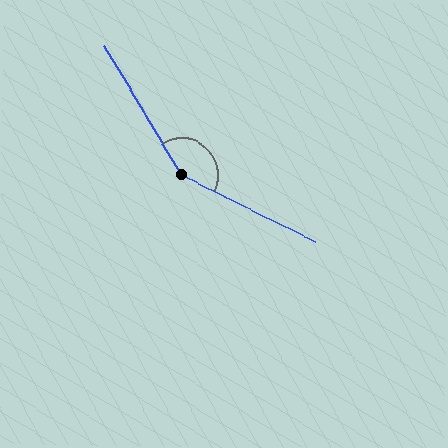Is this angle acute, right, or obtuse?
It is obtuse.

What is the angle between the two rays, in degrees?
Approximately 147 degrees.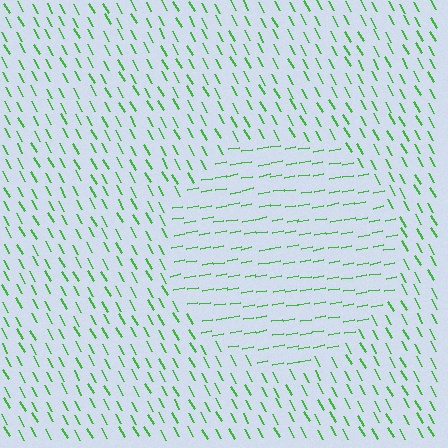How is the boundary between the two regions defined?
The boundary is defined purely by a change in line orientation (approximately 71 degrees difference). All lines are the same color and thickness.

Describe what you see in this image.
The image is filled with small green line segments. A circle region in the image has lines oriented differently from the surrounding lines, creating a visible texture boundary.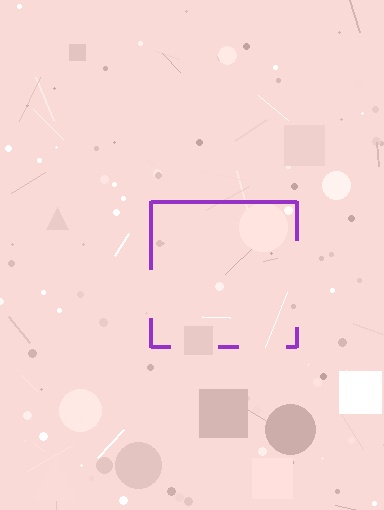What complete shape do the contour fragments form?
The contour fragments form a square.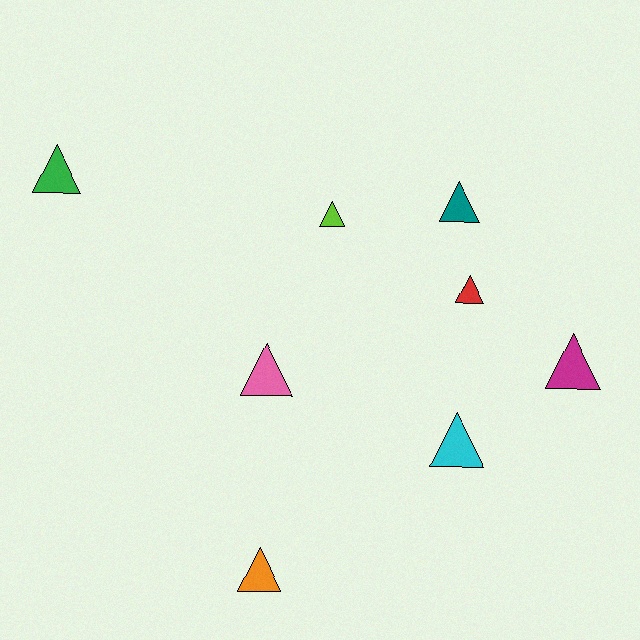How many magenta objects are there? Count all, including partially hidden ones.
There is 1 magenta object.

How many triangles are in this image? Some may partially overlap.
There are 8 triangles.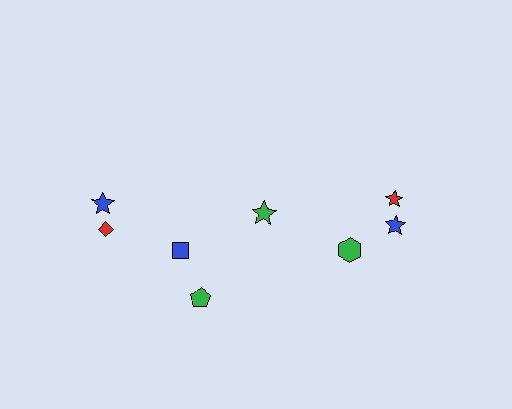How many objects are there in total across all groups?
There are 8 objects.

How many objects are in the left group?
There are 5 objects.